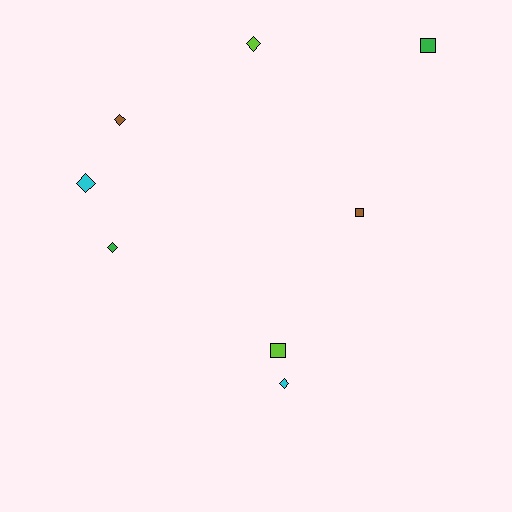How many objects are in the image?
There are 8 objects.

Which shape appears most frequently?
Diamond, with 5 objects.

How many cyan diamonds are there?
There are 2 cyan diamonds.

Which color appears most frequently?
Brown, with 2 objects.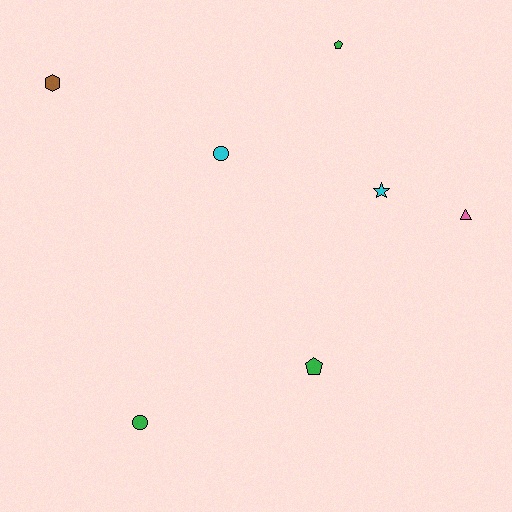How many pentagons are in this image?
There are 2 pentagons.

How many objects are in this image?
There are 7 objects.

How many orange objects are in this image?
There are no orange objects.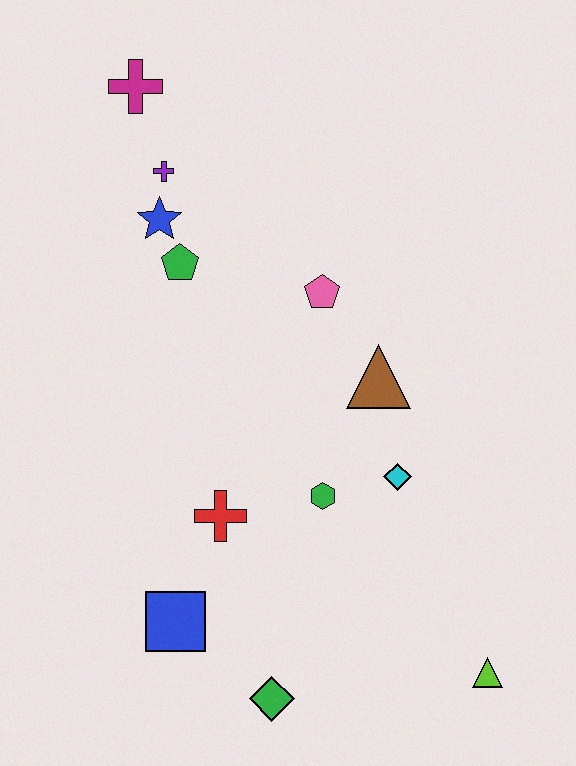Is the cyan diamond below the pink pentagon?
Yes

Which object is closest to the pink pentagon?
The brown triangle is closest to the pink pentagon.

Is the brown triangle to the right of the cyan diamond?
No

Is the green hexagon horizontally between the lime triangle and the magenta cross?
Yes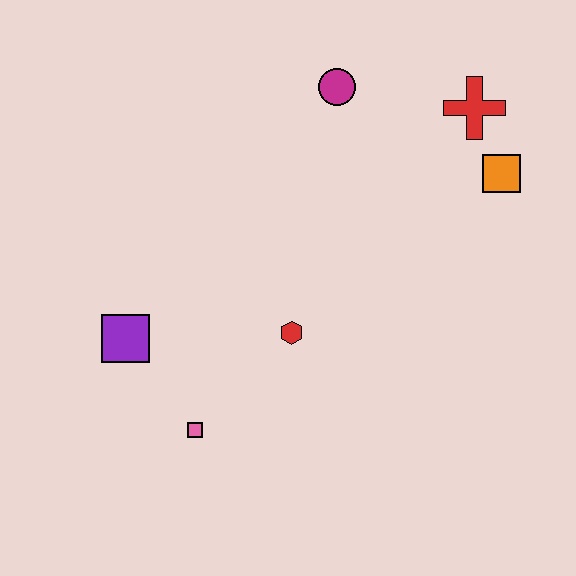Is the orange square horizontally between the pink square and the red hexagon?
No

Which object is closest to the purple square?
The pink square is closest to the purple square.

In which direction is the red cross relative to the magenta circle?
The red cross is to the right of the magenta circle.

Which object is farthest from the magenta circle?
The pink square is farthest from the magenta circle.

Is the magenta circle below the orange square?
No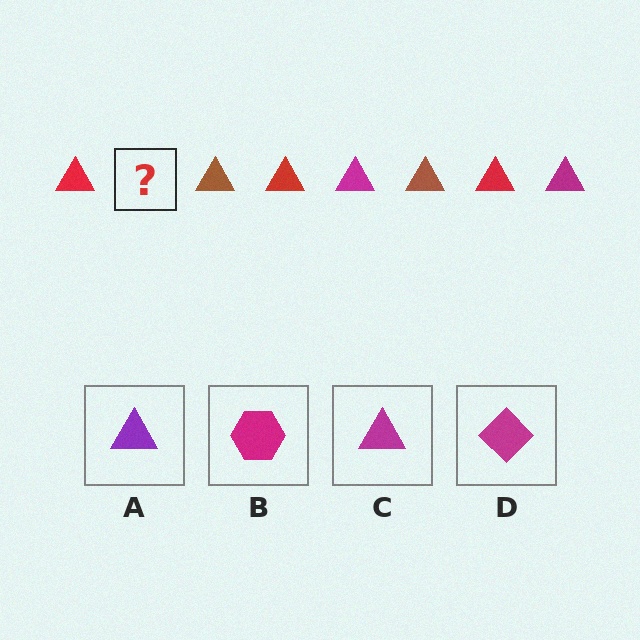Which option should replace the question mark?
Option C.